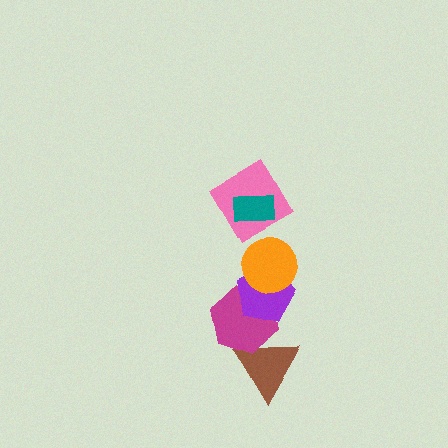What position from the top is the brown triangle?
The brown triangle is 6th from the top.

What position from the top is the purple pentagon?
The purple pentagon is 4th from the top.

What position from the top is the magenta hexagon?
The magenta hexagon is 5th from the top.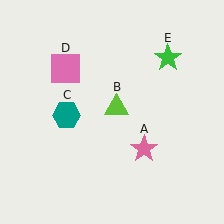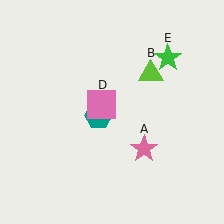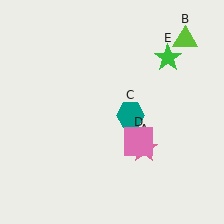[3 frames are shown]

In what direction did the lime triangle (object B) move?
The lime triangle (object B) moved up and to the right.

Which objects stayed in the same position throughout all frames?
Pink star (object A) and green star (object E) remained stationary.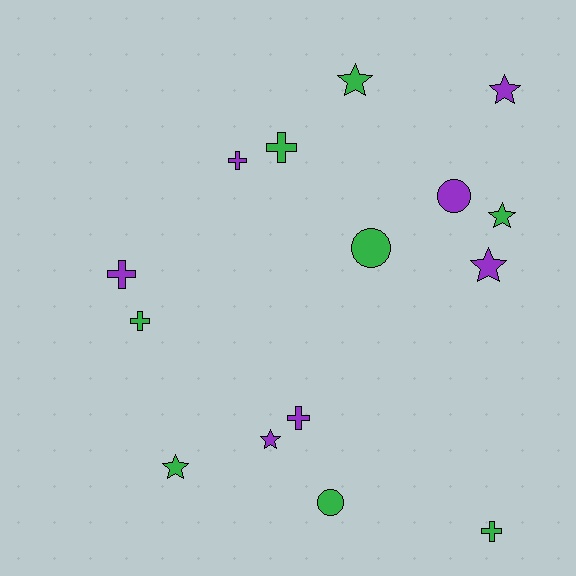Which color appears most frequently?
Green, with 8 objects.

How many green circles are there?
There are 2 green circles.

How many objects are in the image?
There are 15 objects.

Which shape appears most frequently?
Cross, with 6 objects.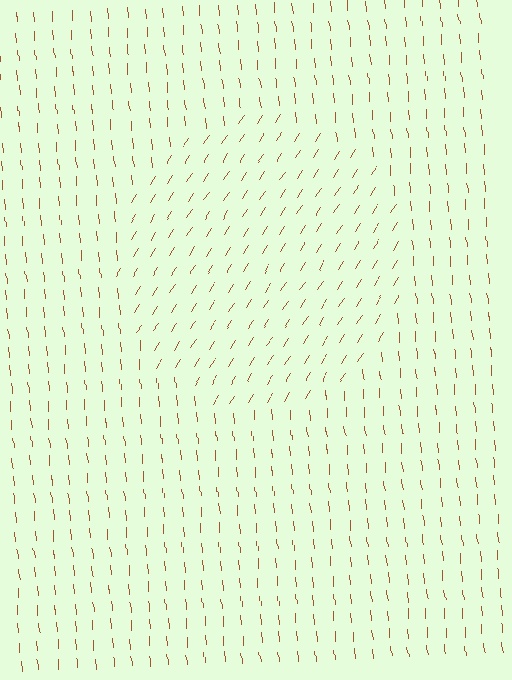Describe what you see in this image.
The image is filled with small brown line segments. A circle region in the image has lines oriented differently from the surrounding lines, creating a visible texture boundary.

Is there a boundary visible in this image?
Yes, there is a texture boundary formed by a change in line orientation.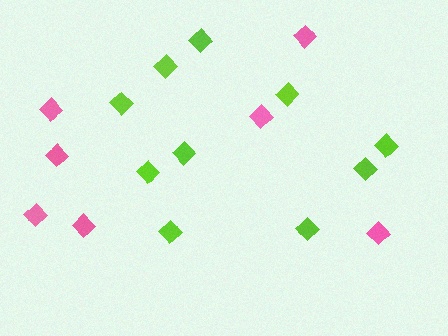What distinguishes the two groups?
There are 2 groups: one group of lime diamonds (10) and one group of pink diamonds (7).